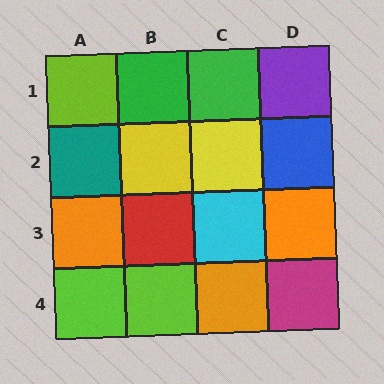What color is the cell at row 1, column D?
Purple.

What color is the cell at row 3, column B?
Red.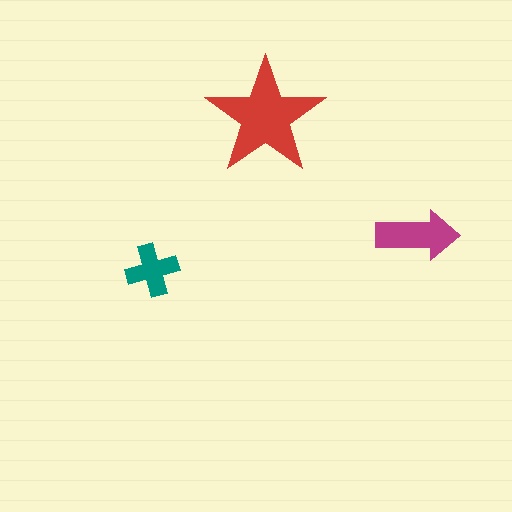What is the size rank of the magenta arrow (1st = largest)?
2nd.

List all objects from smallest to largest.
The teal cross, the magenta arrow, the red star.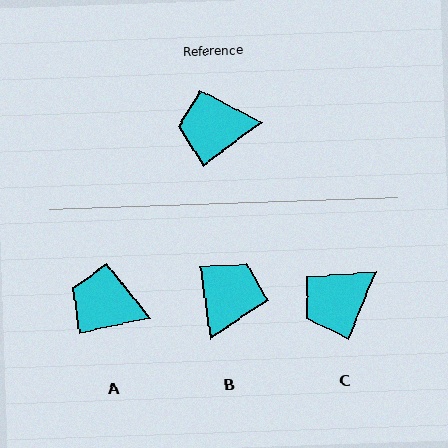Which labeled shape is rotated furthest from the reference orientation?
B, about 119 degrees away.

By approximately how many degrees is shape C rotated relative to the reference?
Approximately 32 degrees counter-clockwise.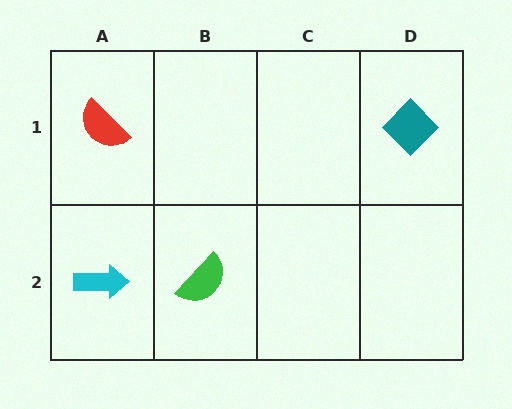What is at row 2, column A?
A cyan arrow.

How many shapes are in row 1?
2 shapes.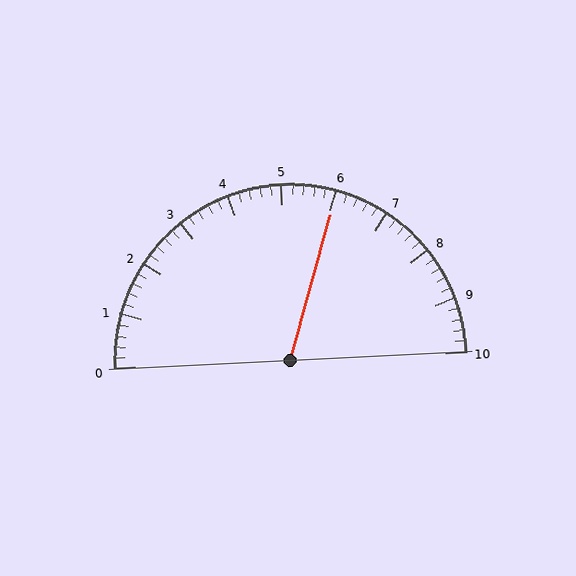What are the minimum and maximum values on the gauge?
The gauge ranges from 0 to 10.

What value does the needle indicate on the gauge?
The needle indicates approximately 6.0.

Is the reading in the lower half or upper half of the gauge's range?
The reading is in the upper half of the range (0 to 10).